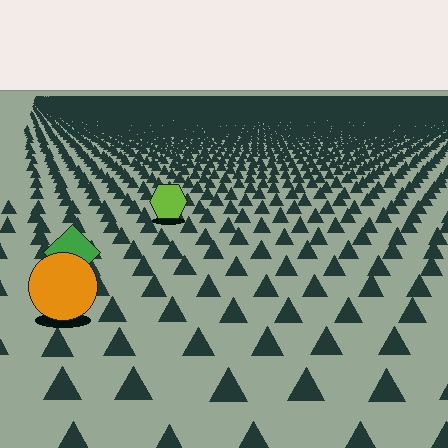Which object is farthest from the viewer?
The lime hexagon is farthest from the viewer. It appears smaller and the ground texture around it is denser.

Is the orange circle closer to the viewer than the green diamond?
Yes. The orange circle is closer — you can tell from the texture gradient: the ground texture is coarser near it.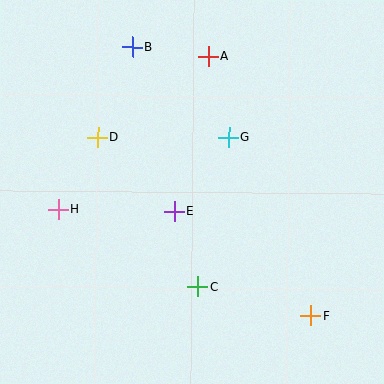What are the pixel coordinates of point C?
Point C is at (198, 287).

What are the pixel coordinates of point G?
Point G is at (229, 138).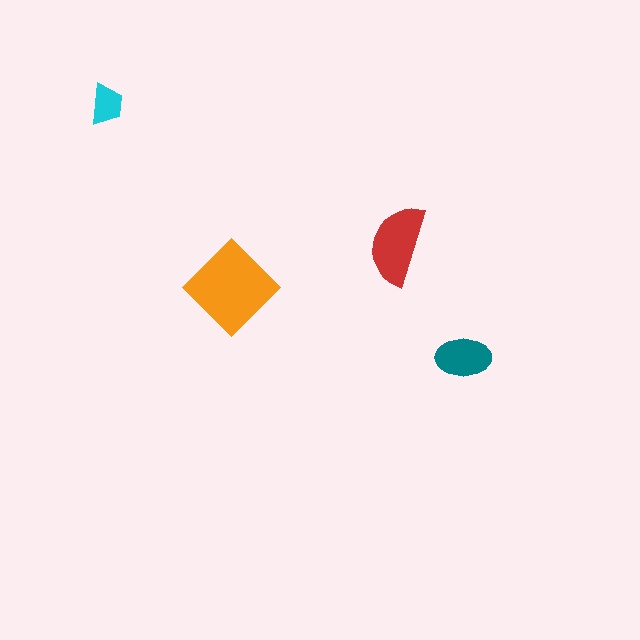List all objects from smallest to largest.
The cyan trapezoid, the teal ellipse, the red semicircle, the orange diamond.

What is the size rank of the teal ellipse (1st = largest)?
3rd.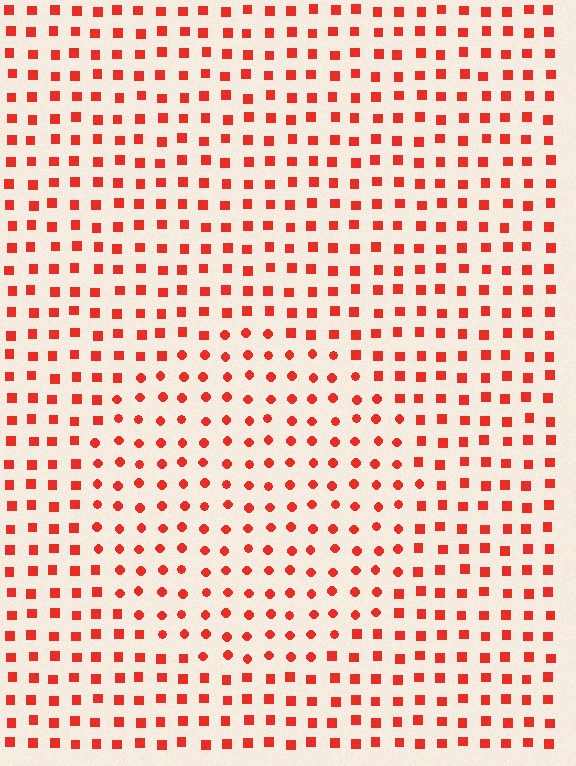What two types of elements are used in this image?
The image uses circles inside the circle region and squares outside it.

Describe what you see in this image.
The image is filled with small red elements arranged in a uniform grid. A circle-shaped region contains circles, while the surrounding area contains squares. The boundary is defined purely by the change in element shape.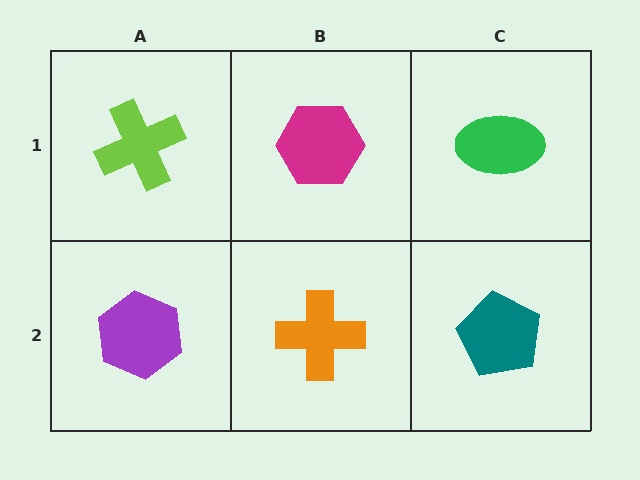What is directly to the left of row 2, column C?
An orange cross.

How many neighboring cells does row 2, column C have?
2.